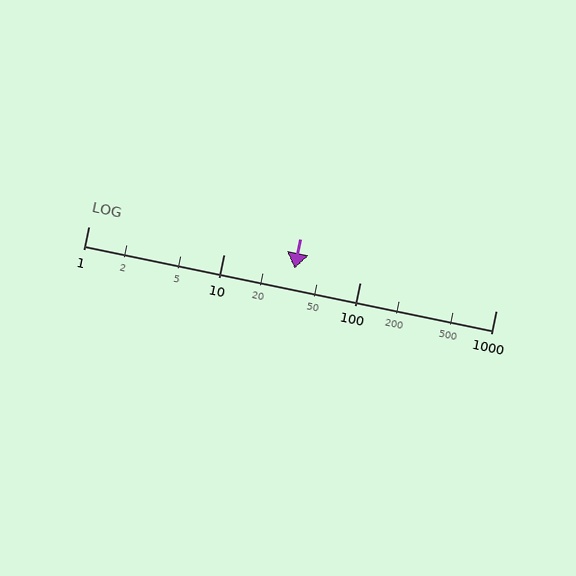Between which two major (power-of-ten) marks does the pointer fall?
The pointer is between 10 and 100.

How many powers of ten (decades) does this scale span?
The scale spans 3 decades, from 1 to 1000.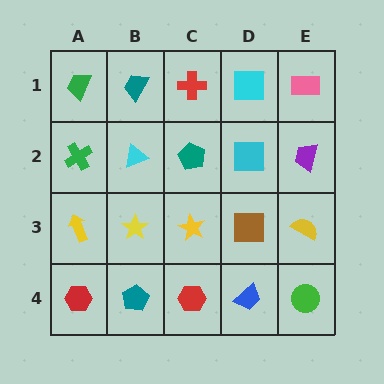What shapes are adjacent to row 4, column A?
A yellow arrow (row 3, column A), a teal pentagon (row 4, column B).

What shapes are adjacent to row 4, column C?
A yellow star (row 3, column C), a teal pentagon (row 4, column B), a blue trapezoid (row 4, column D).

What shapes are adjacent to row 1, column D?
A cyan square (row 2, column D), a red cross (row 1, column C), a pink rectangle (row 1, column E).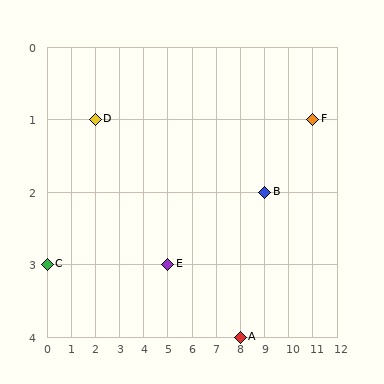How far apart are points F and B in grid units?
Points F and B are 2 columns and 1 row apart (about 2.2 grid units diagonally).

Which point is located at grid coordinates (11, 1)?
Point F is at (11, 1).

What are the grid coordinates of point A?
Point A is at grid coordinates (8, 4).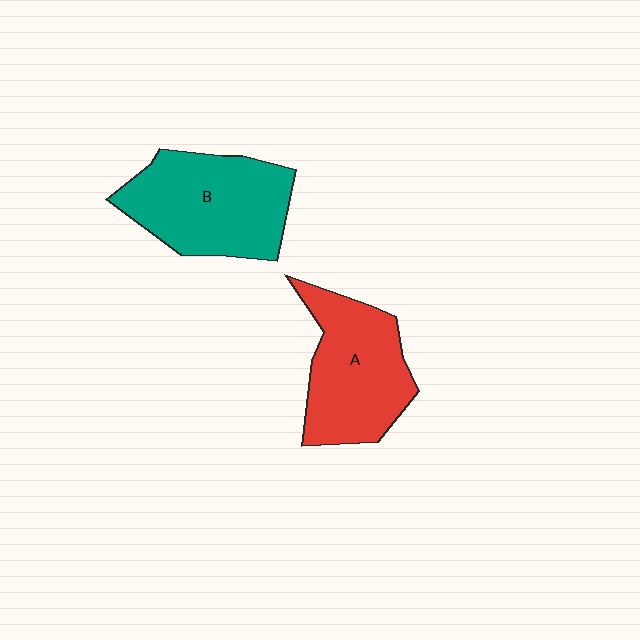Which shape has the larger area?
Shape B (teal).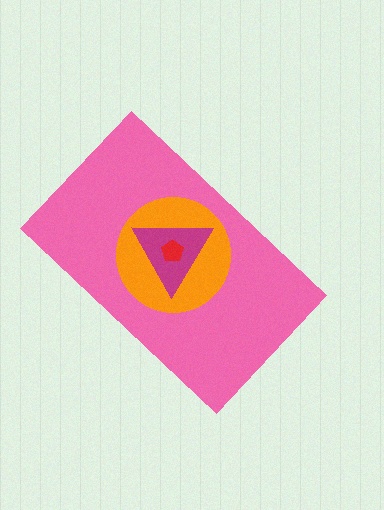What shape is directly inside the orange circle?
The magenta triangle.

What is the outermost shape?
The pink rectangle.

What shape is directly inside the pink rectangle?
The orange circle.